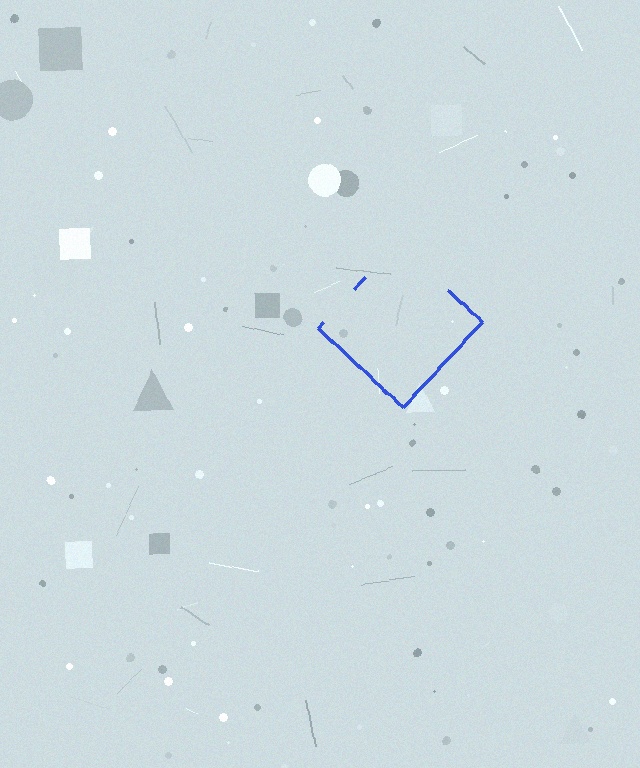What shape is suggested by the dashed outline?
The dashed outline suggests a diamond.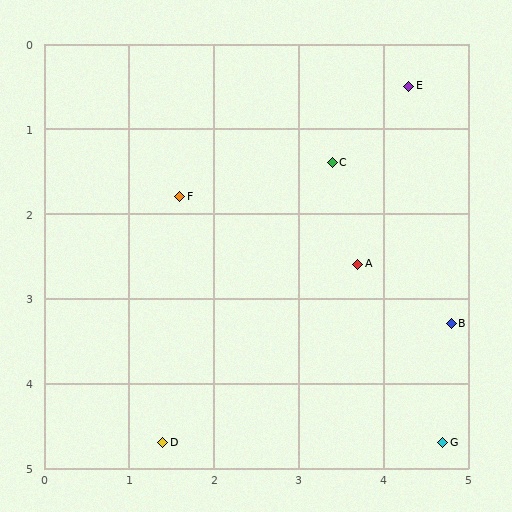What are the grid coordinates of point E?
Point E is at approximately (4.3, 0.5).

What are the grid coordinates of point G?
Point G is at approximately (4.7, 4.7).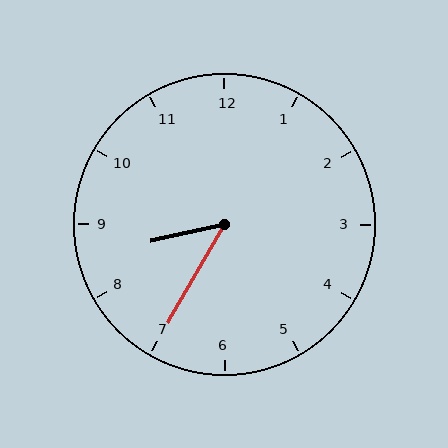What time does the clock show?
8:35.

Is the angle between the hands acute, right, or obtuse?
It is acute.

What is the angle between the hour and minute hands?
Approximately 48 degrees.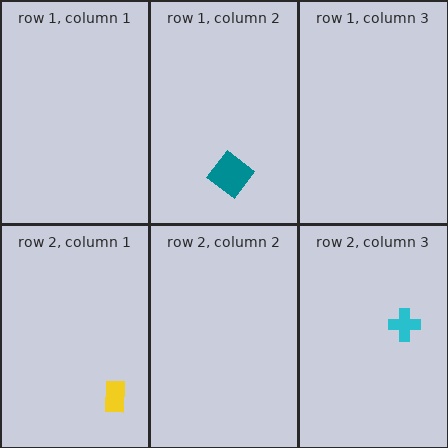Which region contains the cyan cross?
The row 2, column 3 region.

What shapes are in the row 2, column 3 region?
The cyan cross.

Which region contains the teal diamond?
The row 1, column 2 region.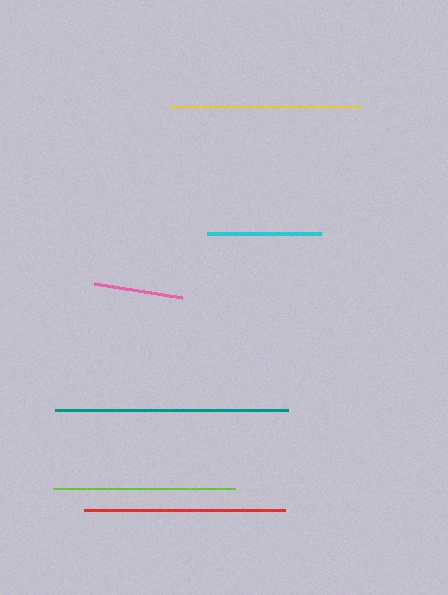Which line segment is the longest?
The teal line is the longest at approximately 234 pixels.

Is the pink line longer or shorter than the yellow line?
The yellow line is longer than the pink line.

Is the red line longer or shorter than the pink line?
The red line is longer than the pink line.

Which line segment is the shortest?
The pink line is the shortest at approximately 90 pixels.